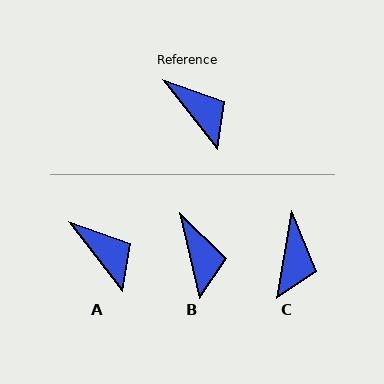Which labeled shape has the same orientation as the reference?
A.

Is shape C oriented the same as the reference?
No, it is off by about 48 degrees.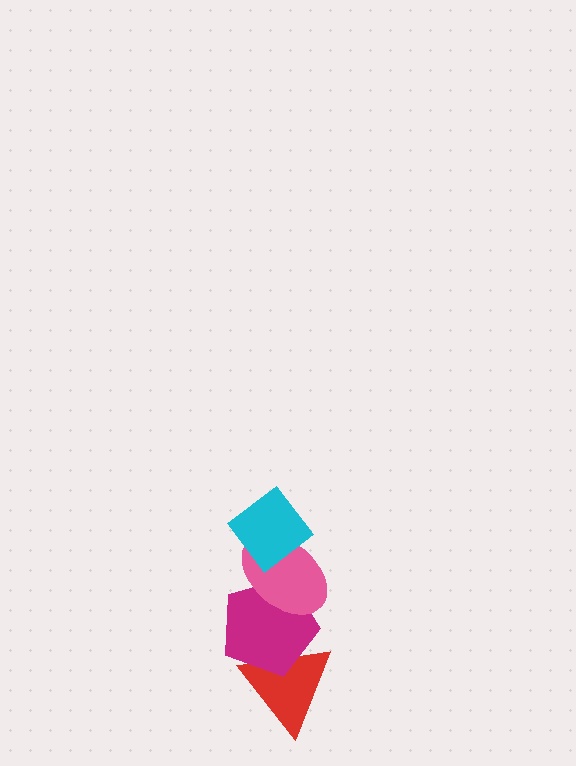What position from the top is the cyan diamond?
The cyan diamond is 1st from the top.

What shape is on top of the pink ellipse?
The cyan diamond is on top of the pink ellipse.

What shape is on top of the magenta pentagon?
The pink ellipse is on top of the magenta pentagon.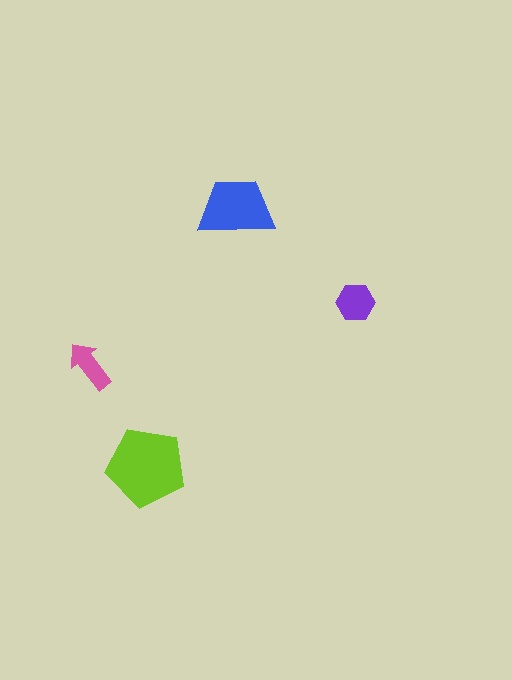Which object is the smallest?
The pink arrow.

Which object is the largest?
The lime pentagon.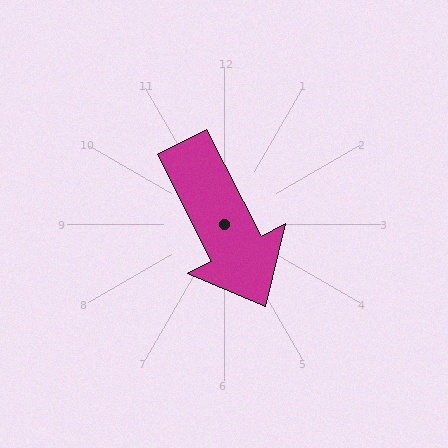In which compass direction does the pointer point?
Southeast.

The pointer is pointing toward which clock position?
Roughly 5 o'clock.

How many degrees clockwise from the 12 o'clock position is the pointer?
Approximately 153 degrees.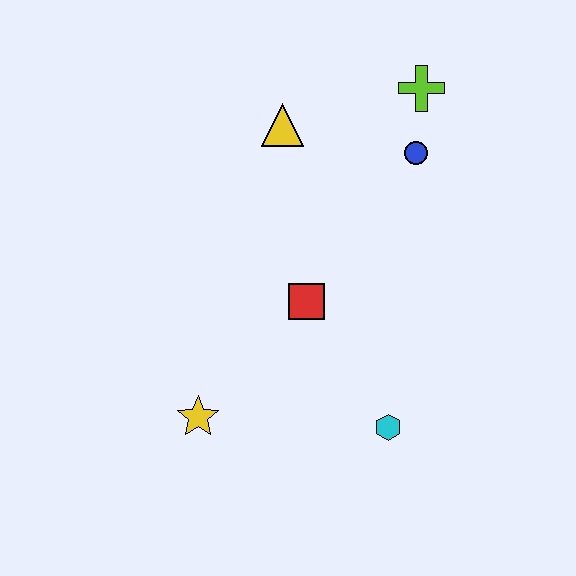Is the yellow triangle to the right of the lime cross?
No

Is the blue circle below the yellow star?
No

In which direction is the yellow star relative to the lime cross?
The yellow star is below the lime cross.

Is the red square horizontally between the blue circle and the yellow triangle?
Yes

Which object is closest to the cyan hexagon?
The red square is closest to the cyan hexagon.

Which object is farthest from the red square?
The lime cross is farthest from the red square.